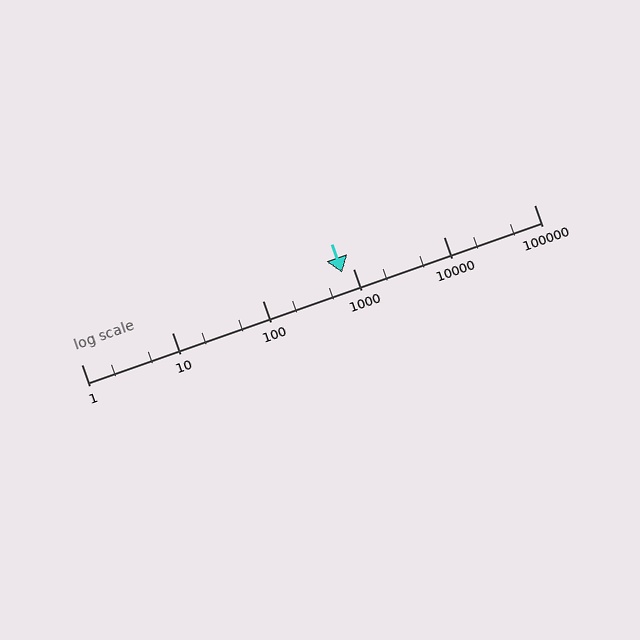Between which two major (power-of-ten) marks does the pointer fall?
The pointer is between 100 and 1000.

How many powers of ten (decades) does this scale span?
The scale spans 5 decades, from 1 to 100000.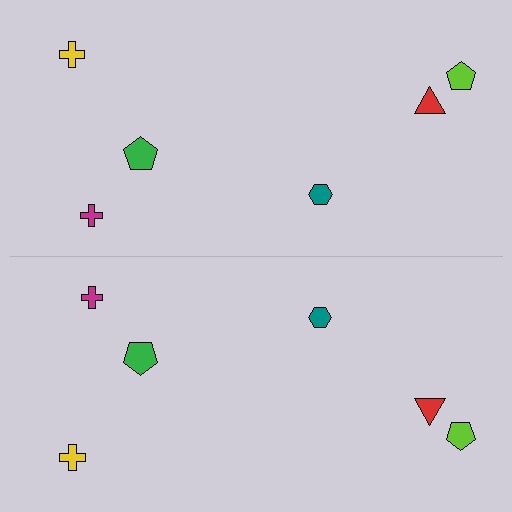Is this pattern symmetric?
Yes, this pattern has bilateral (reflection) symmetry.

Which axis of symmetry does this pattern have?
The pattern has a horizontal axis of symmetry running through the center of the image.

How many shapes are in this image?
There are 12 shapes in this image.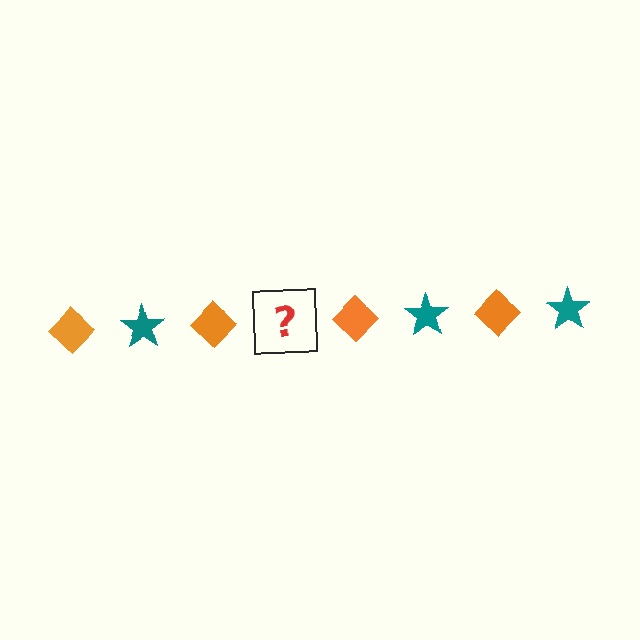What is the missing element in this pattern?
The missing element is a teal star.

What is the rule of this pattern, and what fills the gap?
The rule is that the pattern alternates between orange diamond and teal star. The gap should be filled with a teal star.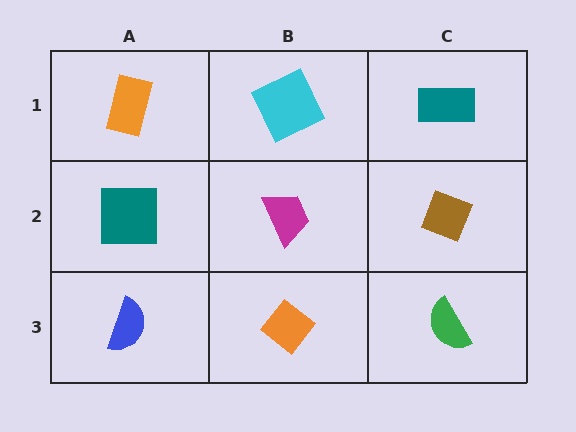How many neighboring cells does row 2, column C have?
3.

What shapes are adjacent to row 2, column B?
A cyan square (row 1, column B), an orange diamond (row 3, column B), a teal square (row 2, column A), a brown diamond (row 2, column C).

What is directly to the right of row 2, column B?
A brown diamond.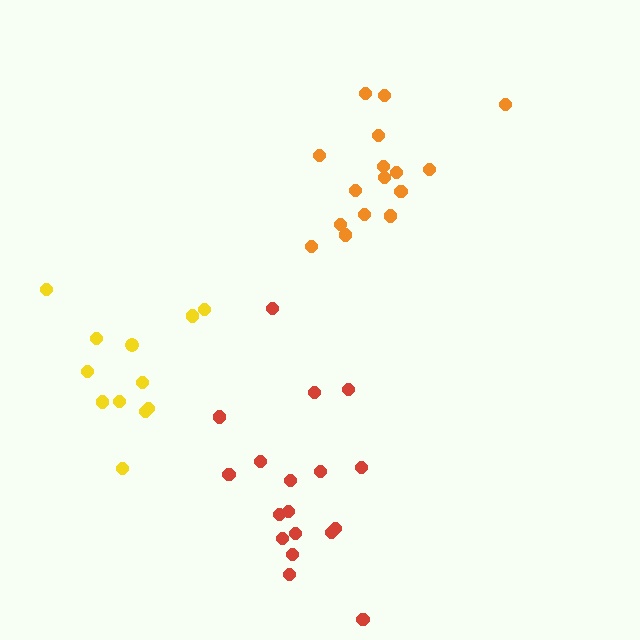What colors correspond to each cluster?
The clusters are colored: yellow, orange, red.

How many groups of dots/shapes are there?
There are 3 groups.